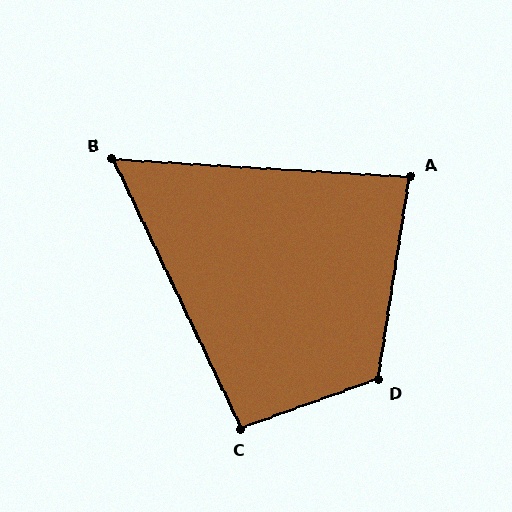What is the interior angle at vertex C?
Approximately 96 degrees (obtuse).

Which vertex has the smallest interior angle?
B, at approximately 61 degrees.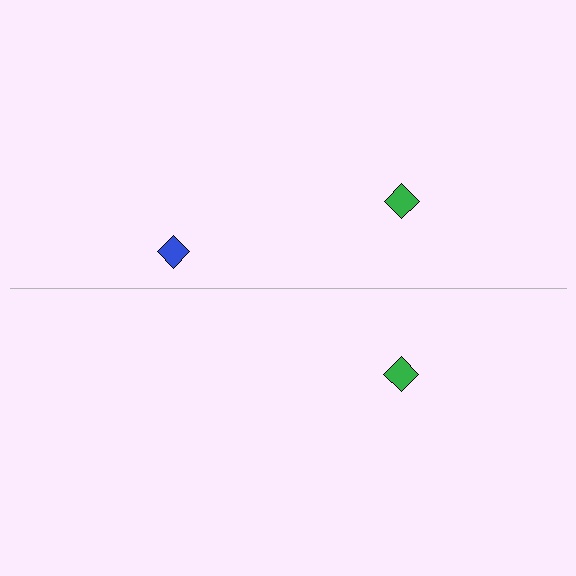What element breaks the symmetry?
A blue diamond is missing from the bottom side.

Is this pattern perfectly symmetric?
No, the pattern is not perfectly symmetric. A blue diamond is missing from the bottom side.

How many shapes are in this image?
There are 3 shapes in this image.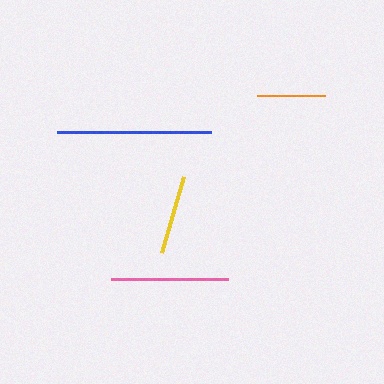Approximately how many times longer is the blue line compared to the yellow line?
The blue line is approximately 1.9 times the length of the yellow line.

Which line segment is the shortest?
The orange line is the shortest at approximately 68 pixels.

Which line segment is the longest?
The blue line is the longest at approximately 153 pixels.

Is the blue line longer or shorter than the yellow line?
The blue line is longer than the yellow line.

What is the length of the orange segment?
The orange segment is approximately 68 pixels long.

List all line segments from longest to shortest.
From longest to shortest: blue, pink, yellow, orange.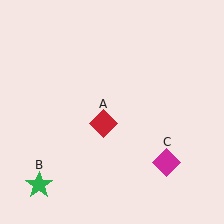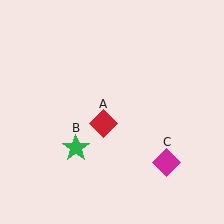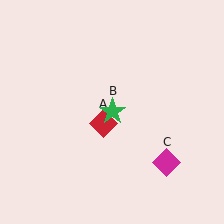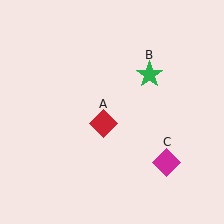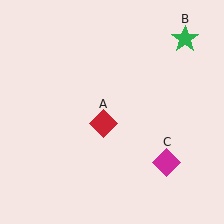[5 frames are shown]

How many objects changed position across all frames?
1 object changed position: green star (object B).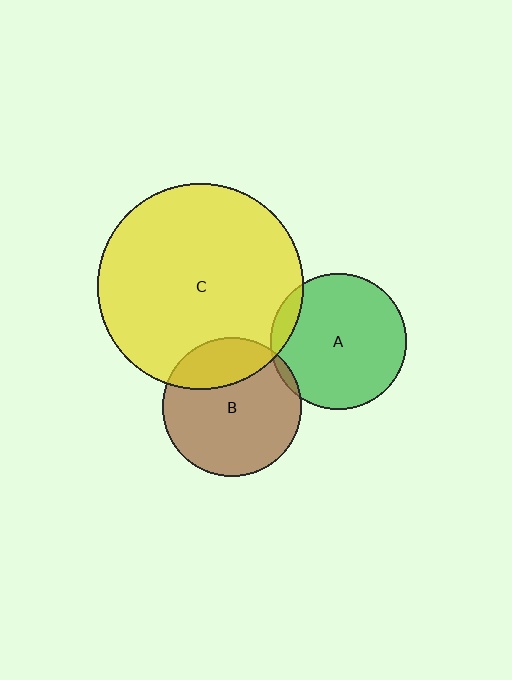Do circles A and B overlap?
Yes.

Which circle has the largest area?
Circle C (yellow).